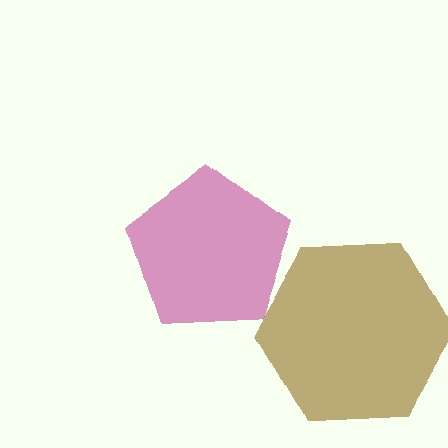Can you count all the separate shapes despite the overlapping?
Yes, there are 2 separate shapes.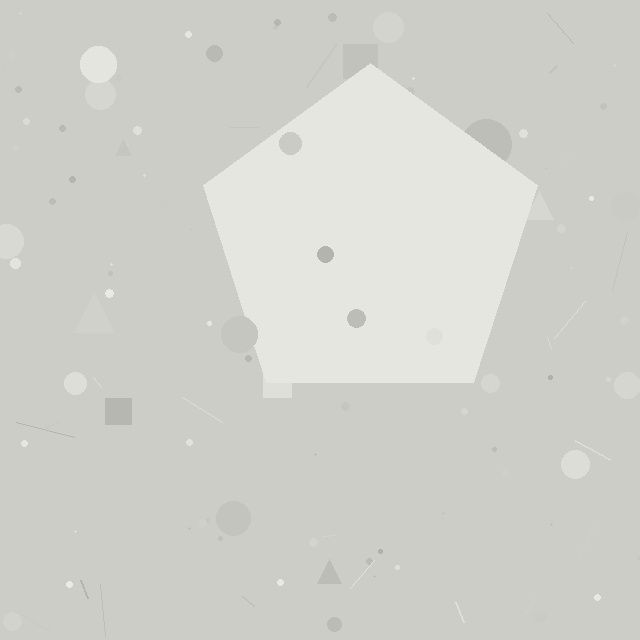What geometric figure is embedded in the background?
A pentagon is embedded in the background.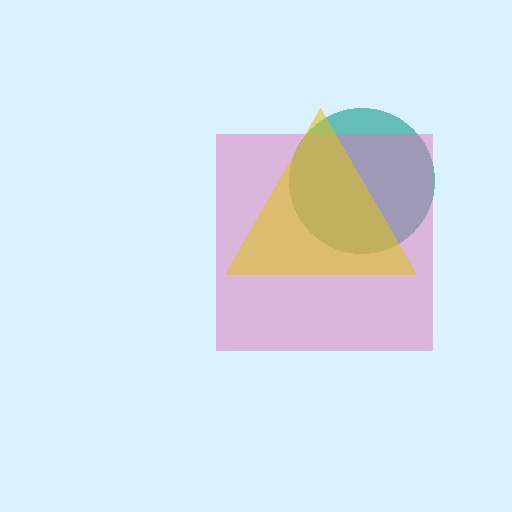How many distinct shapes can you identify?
There are 3 distinct shapes: a teal circle, a pink square, a yellow triangle.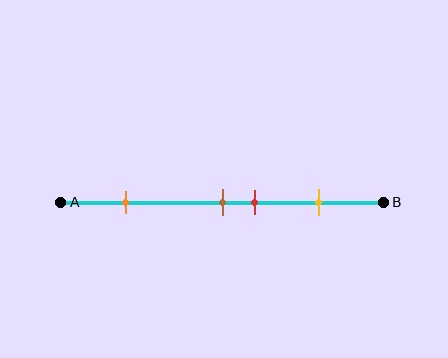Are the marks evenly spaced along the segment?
No, the marks are not evenly spaced.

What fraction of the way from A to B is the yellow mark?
The yellow mark is approximately 80% (0.8) of the way from A to B.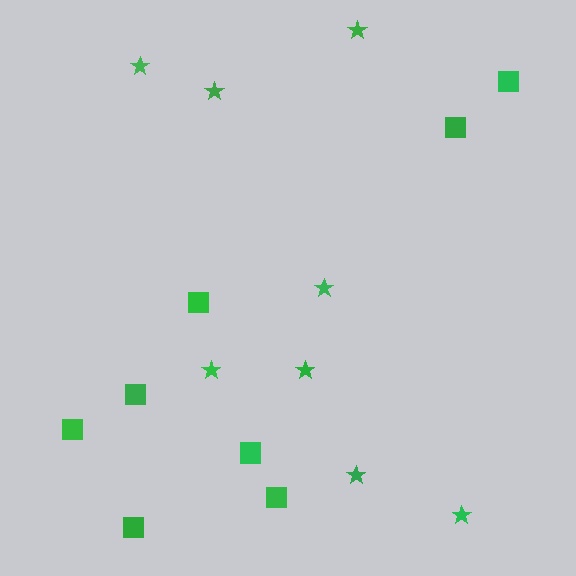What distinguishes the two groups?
There are 2 groups: one group of squares (8) and one group of stars (8).